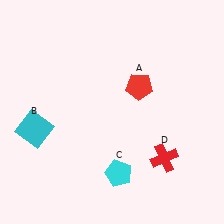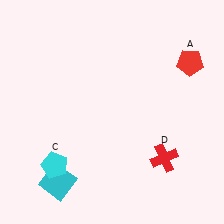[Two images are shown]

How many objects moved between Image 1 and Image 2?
3 objects moved between the two images.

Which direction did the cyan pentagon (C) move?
The cyan pentagon (C) moved left.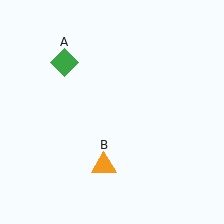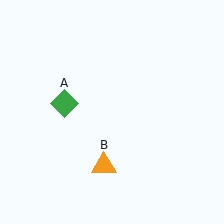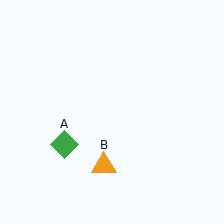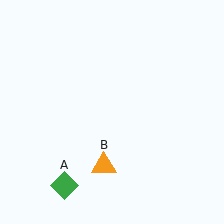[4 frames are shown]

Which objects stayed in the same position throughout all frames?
Orange triangle (object B) remained stationary.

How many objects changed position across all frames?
1 object changed position: green diamond (object A).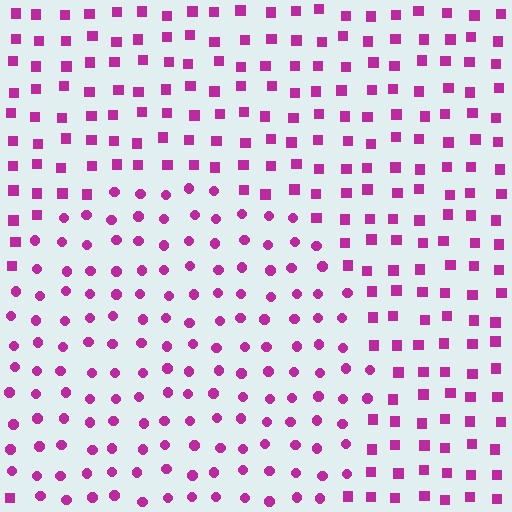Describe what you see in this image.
The image is filled with small magenta elements arranged in a uniform grid. A circle-shaped region contains circles, while the surrounding area contains squares. The boundary is defined purely by the change in element shape.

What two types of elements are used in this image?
The image uses circles inside the circle region and squares outside it.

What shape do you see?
I see a circle.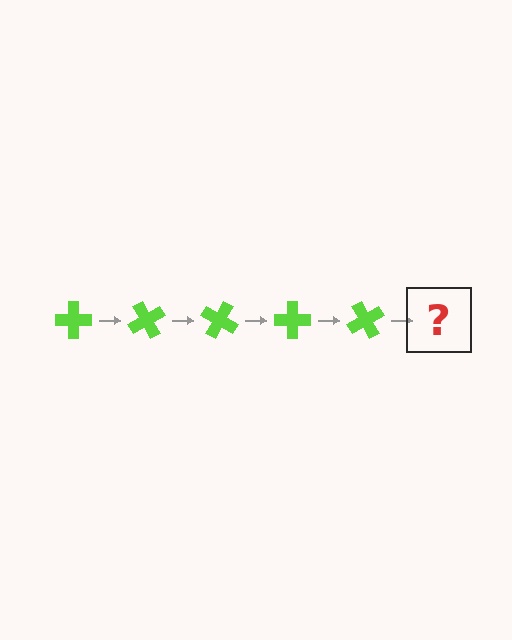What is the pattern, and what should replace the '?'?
The pattern is that the cross rotates 60 degrees each step. The '?' should be a lime cross rotated 300 degrees.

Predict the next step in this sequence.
The next step is a lime cross rotated 300 degrees.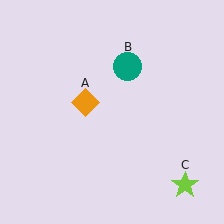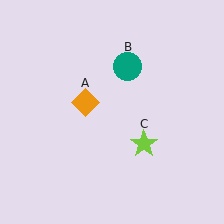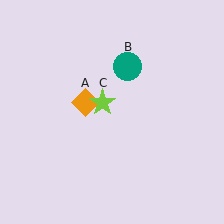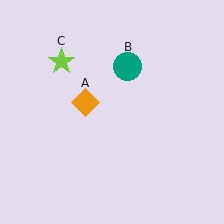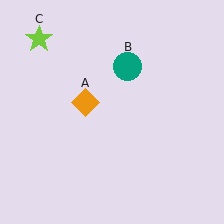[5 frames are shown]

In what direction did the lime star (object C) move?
The lime star (object C) moved up and to the left.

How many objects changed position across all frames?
1 object changed position: lime star (object C).